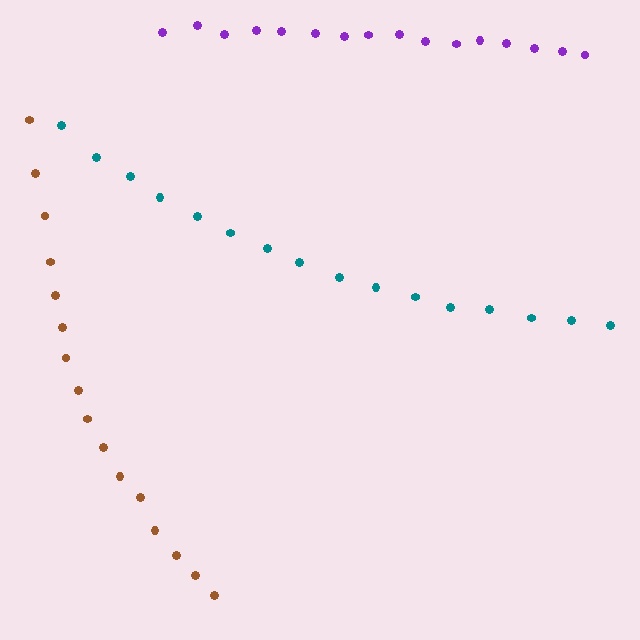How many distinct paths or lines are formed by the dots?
There are 3 distinct paths.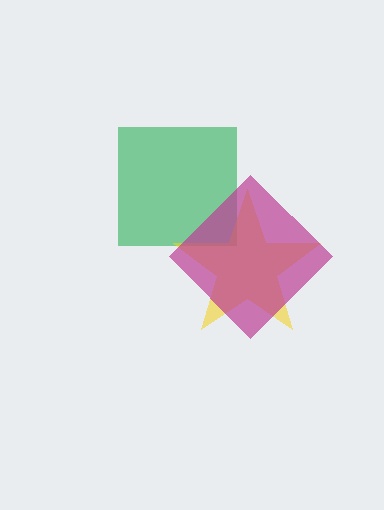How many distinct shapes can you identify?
There are 3 distinct shapes: a green square, a yellow star, a magenta diamond.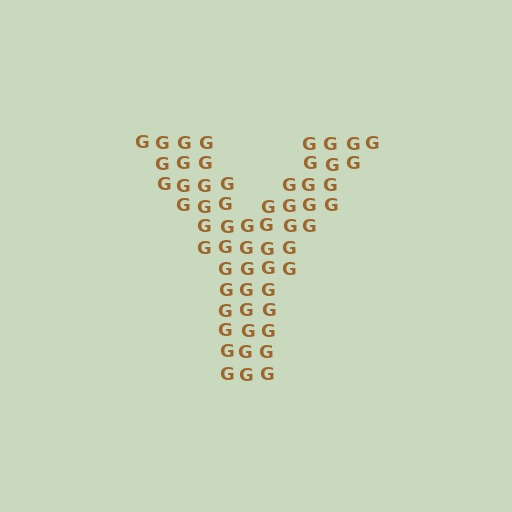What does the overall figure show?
The overall figure shows the letter Y.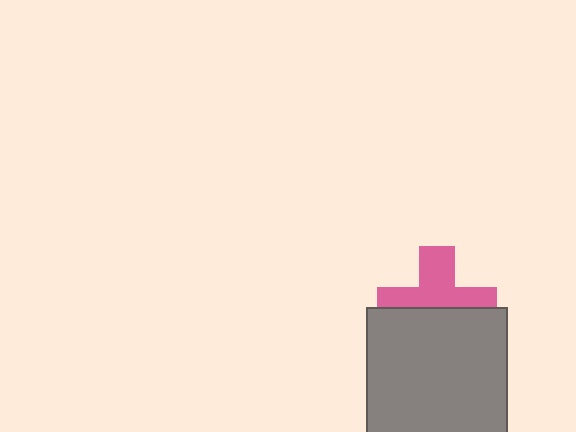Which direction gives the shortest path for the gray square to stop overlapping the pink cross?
Moving down gives the shortest separation.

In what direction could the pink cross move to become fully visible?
The pink cross could move up. That would shift it out from behind the gray square entirely.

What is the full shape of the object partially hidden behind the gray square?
The partially hidden object is a pink cross.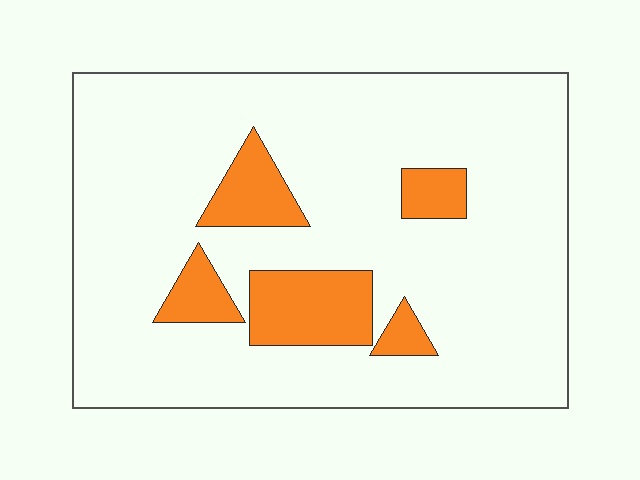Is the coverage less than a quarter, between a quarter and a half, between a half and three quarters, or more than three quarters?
Less than a quarter.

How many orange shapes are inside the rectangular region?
5.